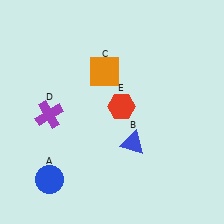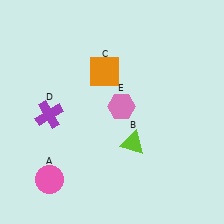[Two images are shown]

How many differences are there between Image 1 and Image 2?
There are 3 differences between the two images.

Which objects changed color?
A changed from blue to pink. B changed from blue to lime. E changed from red to pink.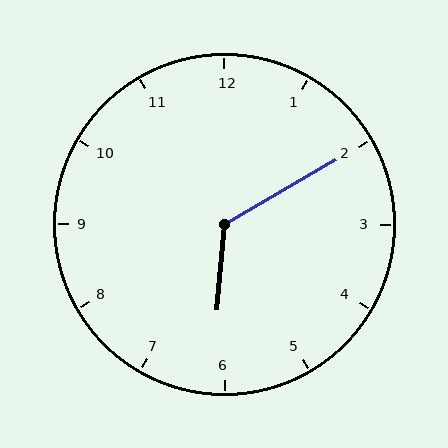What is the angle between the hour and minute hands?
Approximately 125 degrees.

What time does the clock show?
6:10.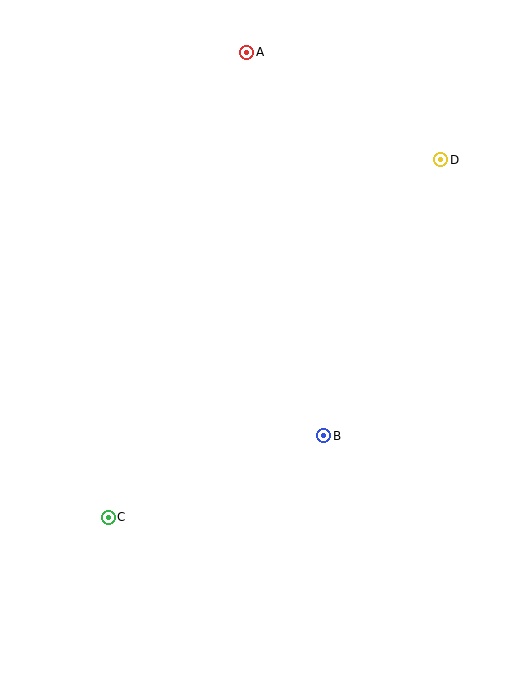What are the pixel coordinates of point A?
Point A is at (247, 52).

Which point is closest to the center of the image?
Point B at (324, 436) is closest to the center.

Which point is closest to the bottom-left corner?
Point C is closest to the bottom-left corner.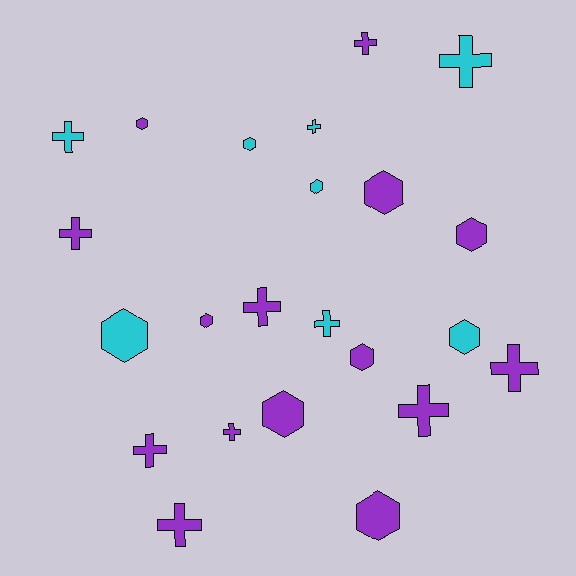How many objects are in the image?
There are 23 objects.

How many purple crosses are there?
There are 8 purple crosses.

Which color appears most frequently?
Purple, with 15 objects.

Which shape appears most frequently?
Cross, with 12 objects.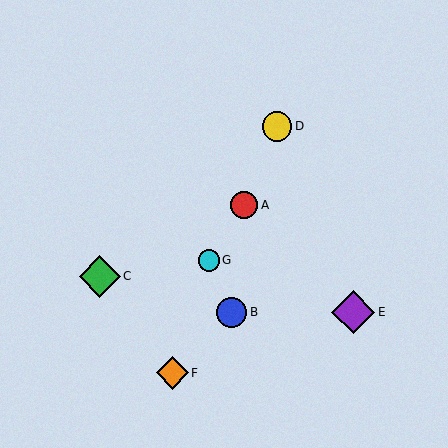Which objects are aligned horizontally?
Objects B, E are aligned horizontally.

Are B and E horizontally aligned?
Yes, both are at y≈312.